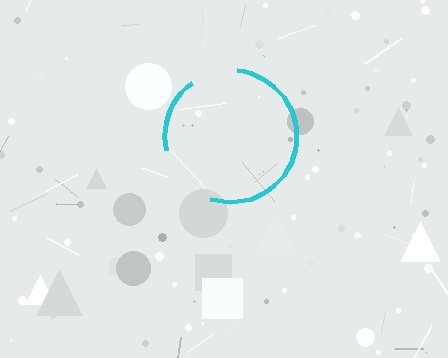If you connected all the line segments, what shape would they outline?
They would outline a circle.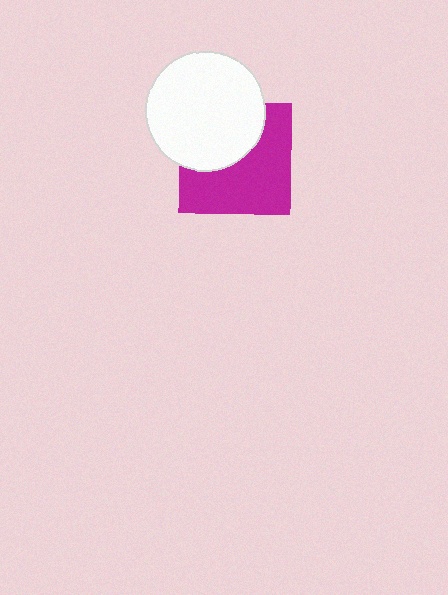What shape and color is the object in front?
The object in front is a white circle.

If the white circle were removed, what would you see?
You would see the complete magenta square.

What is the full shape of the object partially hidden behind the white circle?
The partially hidden object is a magenta square.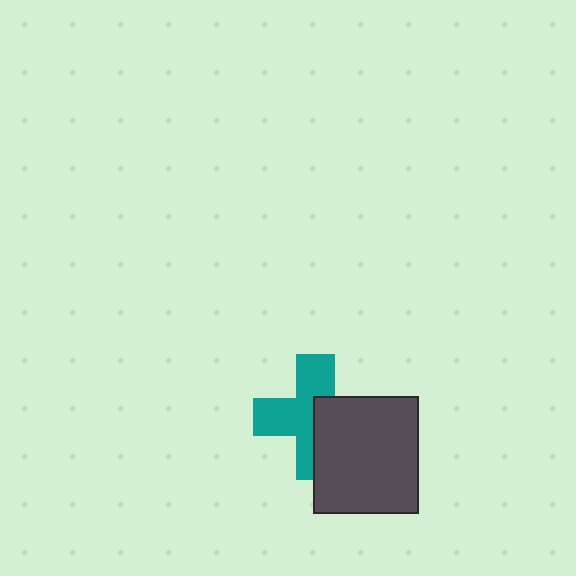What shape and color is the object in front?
The object in front is a dark gray rectangle.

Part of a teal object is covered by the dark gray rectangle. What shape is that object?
It is a cross.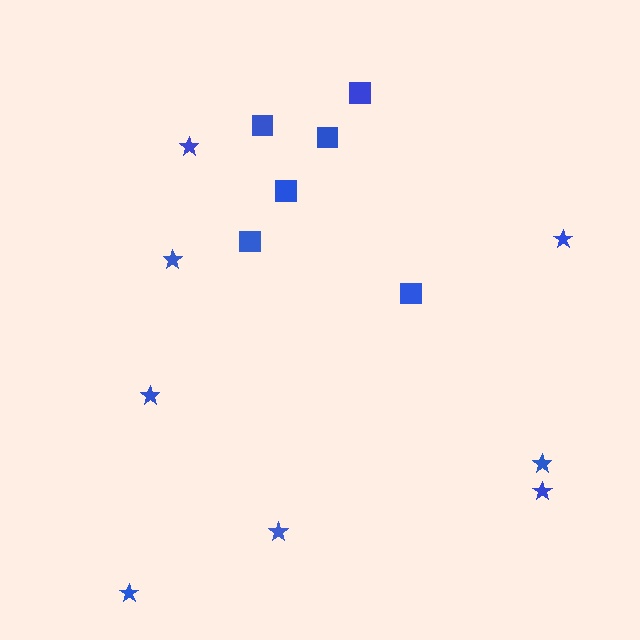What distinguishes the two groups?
There are 2 groups: one group of squares (6) and one group of stars (8).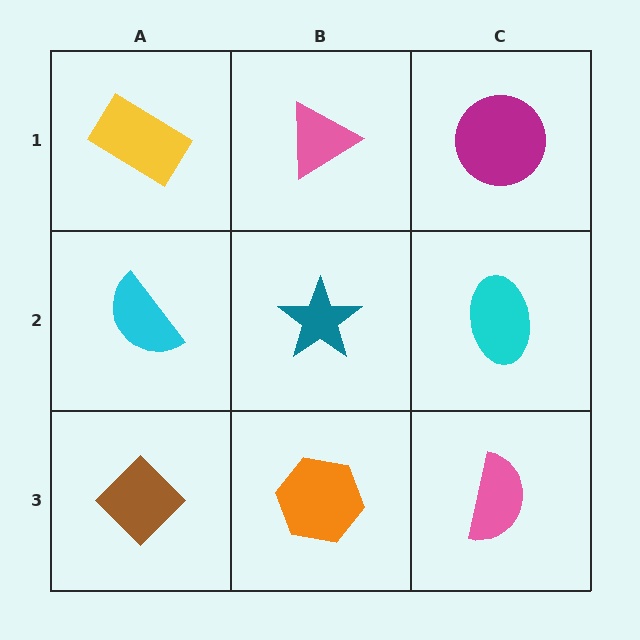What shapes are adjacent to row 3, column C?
A cyan ellipse (row 2, column C), an orange hexagon (row 3, column B).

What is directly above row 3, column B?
A teal star.